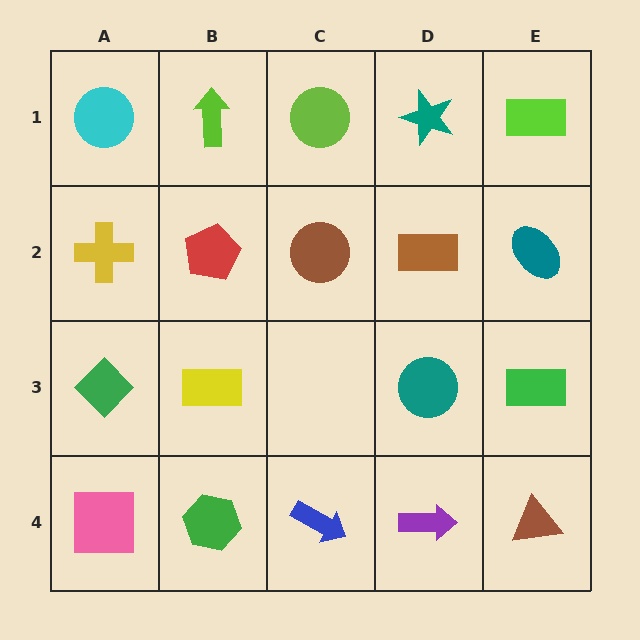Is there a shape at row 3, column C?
No, that cell is empty.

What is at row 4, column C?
A blue arrow.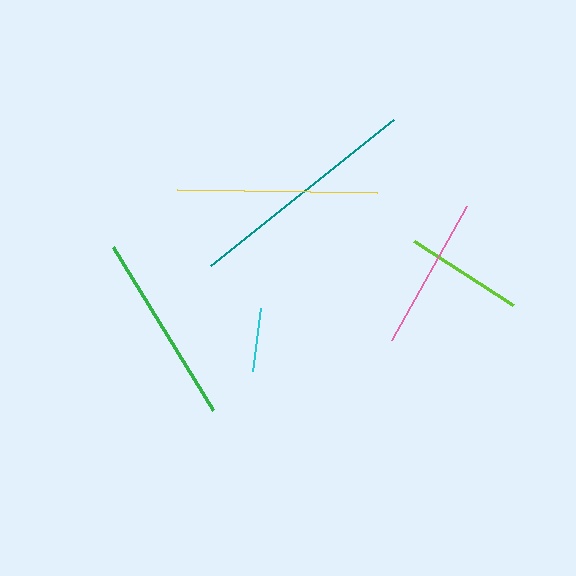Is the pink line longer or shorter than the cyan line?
The pink line is longer than the cyan line.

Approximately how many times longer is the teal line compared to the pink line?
The teal line is approximately 1.5 times the length of the pink line.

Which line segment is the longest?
The teal line is the longest at approximately 234 pixels.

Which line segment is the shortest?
The cyan line is the shortest at approximately 63 pixels.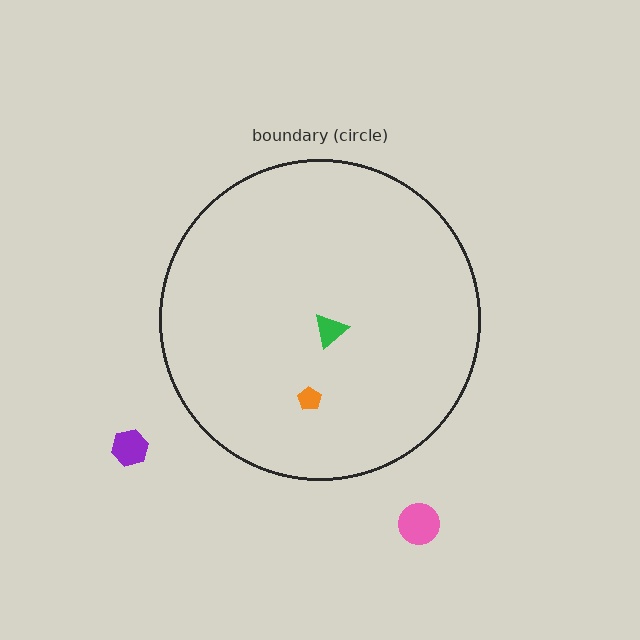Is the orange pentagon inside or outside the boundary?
Inside.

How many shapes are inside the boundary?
2 inside, 2 outside.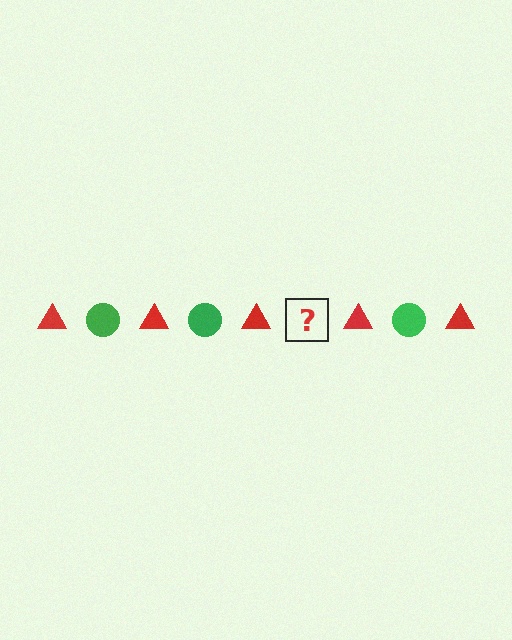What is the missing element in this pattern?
The missing element is a green circle.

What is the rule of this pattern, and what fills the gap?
The rule is that the pattern alternates between red triangle and green circle. The gap should be filled with a green circle.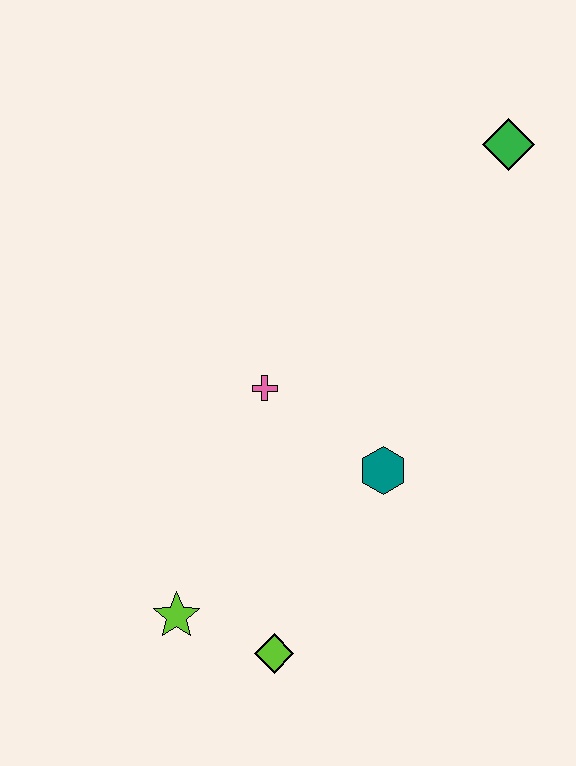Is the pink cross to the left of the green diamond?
Yes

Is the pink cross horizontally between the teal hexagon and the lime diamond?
No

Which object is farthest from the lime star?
The green diamond is farthest from the lime star.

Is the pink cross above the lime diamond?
Yes